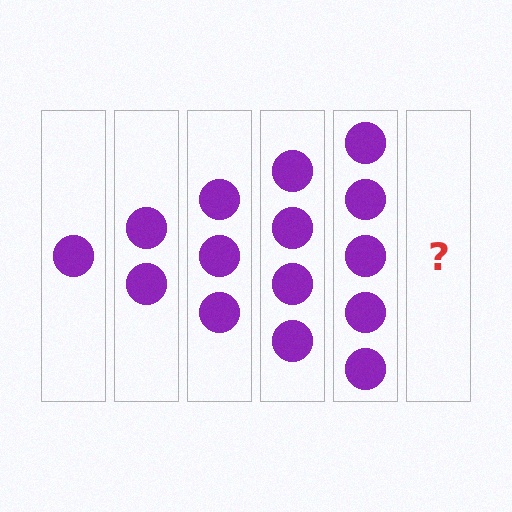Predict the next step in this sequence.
The next step is 6 circles.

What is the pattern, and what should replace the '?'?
The pattern is that each step adds one more circle. The '?' should be 6 circles.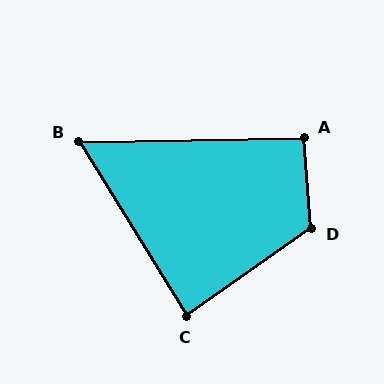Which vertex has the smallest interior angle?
B, at approximately 59 degrees.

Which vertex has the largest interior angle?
D, at approximately 121 degrees.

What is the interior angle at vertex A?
Approximately 93 degrees (approximately right).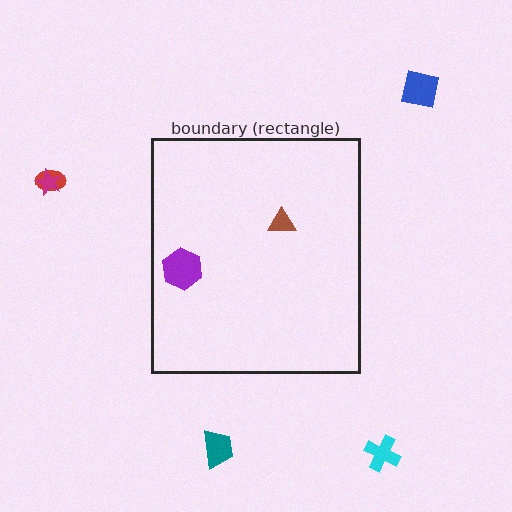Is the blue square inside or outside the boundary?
Outside.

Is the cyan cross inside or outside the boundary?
Outside.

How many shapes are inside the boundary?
2 inside, 5 outside.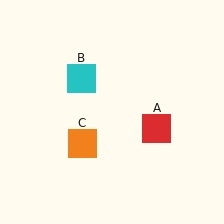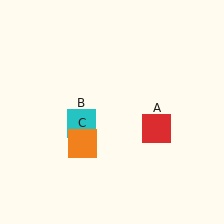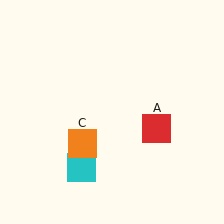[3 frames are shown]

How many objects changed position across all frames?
1 object changed position: cyan square (object B).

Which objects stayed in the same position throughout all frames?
Red square (object A) and orange square (object C) remained stationary.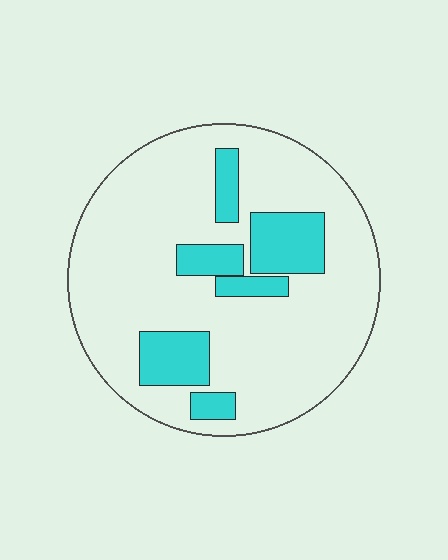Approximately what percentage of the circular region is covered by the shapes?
Approximately 20%.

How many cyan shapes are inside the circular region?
6.